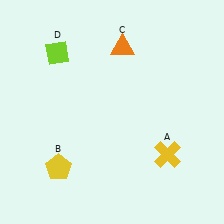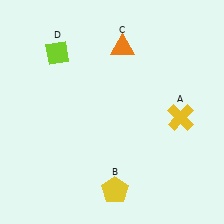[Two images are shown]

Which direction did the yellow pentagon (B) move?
The yellow pentagon (B) moved right.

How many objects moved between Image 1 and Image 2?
2 objects moved between the two images.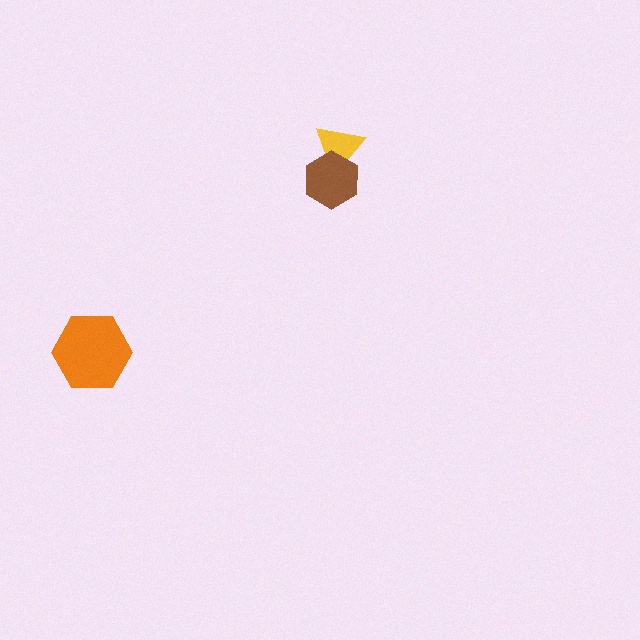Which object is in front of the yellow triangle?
The brown hexagon is in front of the yellow triangle.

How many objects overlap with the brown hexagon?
1 object overlaps with the brown hexagon.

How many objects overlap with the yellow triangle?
1 object overlaps with the yellow triangle.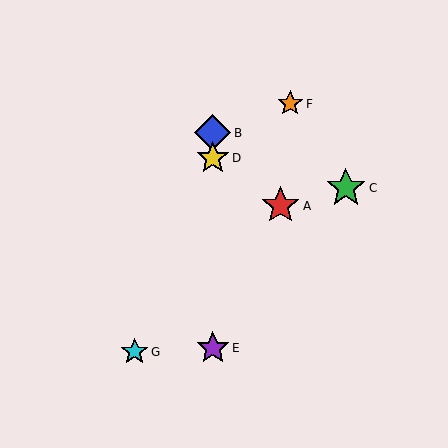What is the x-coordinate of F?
Object F is at x≈290.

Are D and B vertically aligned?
Yes, both are at x≈213.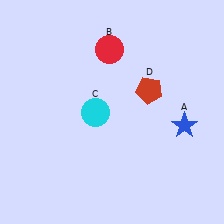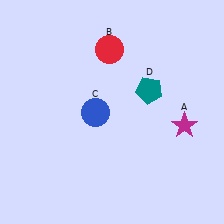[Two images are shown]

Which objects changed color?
A changed from blue to magenta. C changed from cyan to blue. D changed from red to teal.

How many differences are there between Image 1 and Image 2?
There are 3 differences between the two images.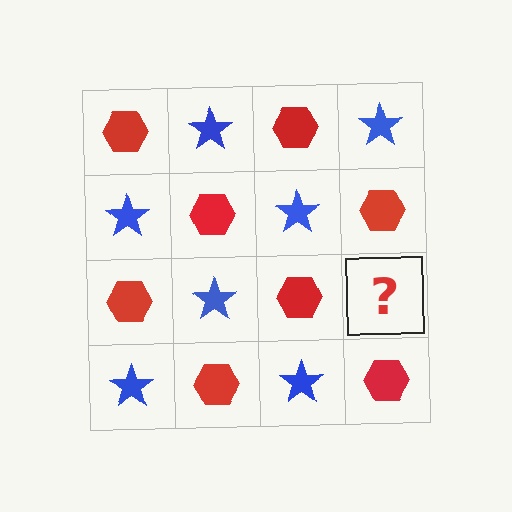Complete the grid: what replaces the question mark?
The question mark should be replaced with a blue star.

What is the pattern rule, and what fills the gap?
The rule is that it alternates red hexagon and blue star in a checkerboard pattern. The gap should be filled with a blue star.